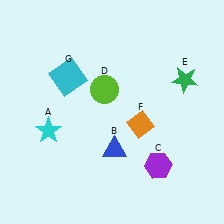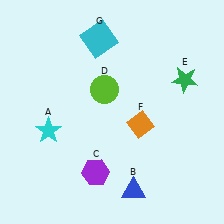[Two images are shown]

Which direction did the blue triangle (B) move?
The blue triangle (B) moved down.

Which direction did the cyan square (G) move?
The cyan square (G) moved up.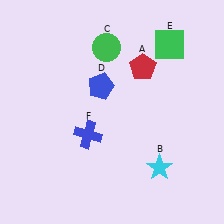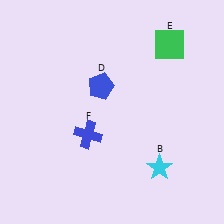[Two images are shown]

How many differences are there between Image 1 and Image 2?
There are 2 differences between the two images.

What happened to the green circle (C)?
The green circle (C) was removed in Image 2. It was in the top-left area of Image 1.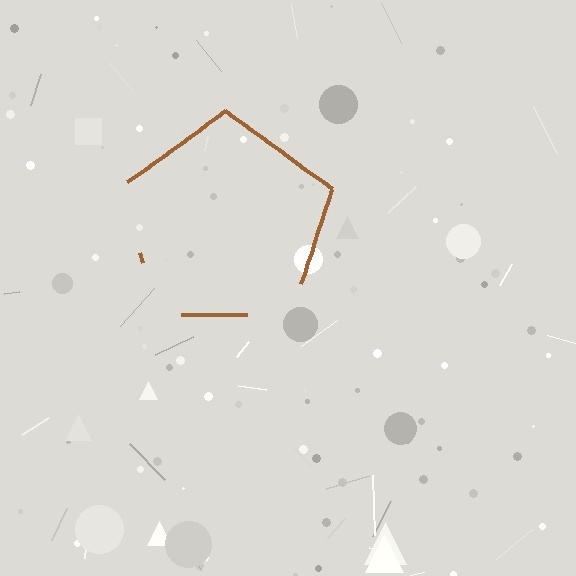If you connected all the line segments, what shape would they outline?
They would outline a pentagon.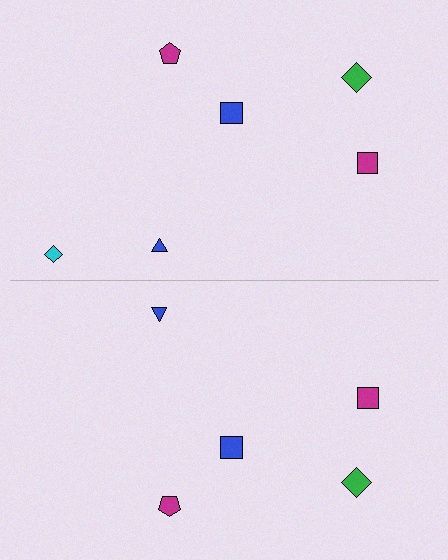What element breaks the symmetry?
A cyan diamond is missing from the bottom side.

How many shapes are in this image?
There are 11 shapes in this image.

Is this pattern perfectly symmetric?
No, the pattern is not perfectly symmetric. A cyan diamond is missing from the bottom side.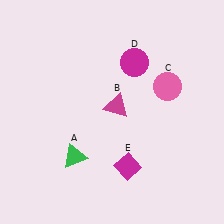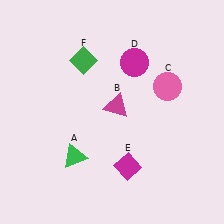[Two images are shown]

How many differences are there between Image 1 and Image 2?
There is 1 difference between the two images.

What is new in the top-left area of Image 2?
A green diamond (F) was added in the top-left area of Image 2.